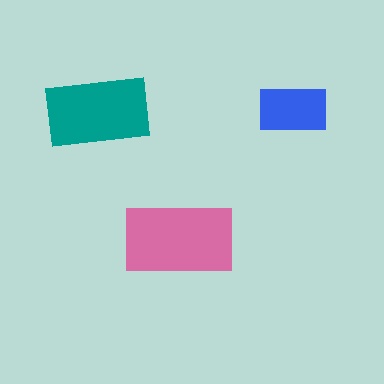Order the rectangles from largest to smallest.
the pink one, the teal one, the blue one.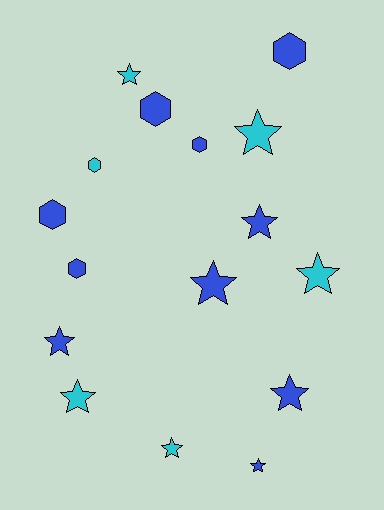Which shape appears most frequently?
Star, with 10 objects.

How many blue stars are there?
There are 5 blue stars.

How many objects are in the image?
There are 16 objects.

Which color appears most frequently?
Blue, with 10 objects.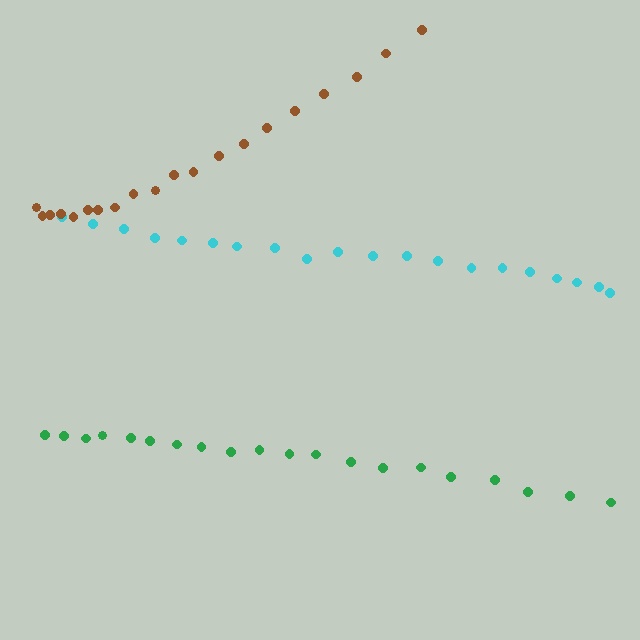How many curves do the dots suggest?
There are 3 distinct paths.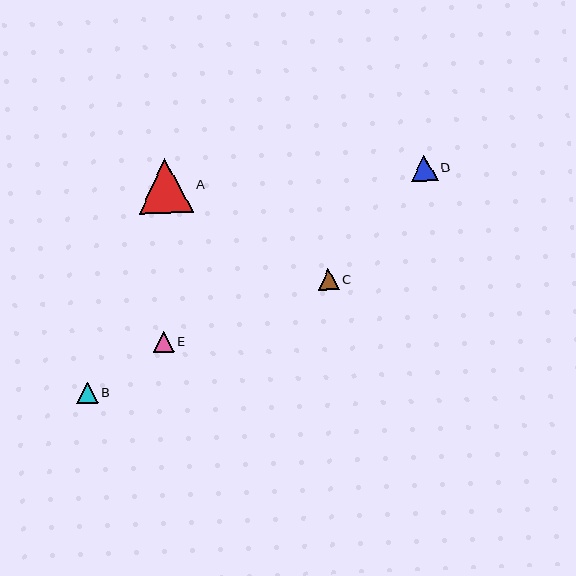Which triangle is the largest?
Triangle A is the largest with a size of approximately 55 pixels.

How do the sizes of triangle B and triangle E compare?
Triangle B and triangle E are approximately the same size.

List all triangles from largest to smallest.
From largest to smallest: A, D, B, E, C.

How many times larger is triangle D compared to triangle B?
Triangle D is approximately 1.2 times the size of triangle B.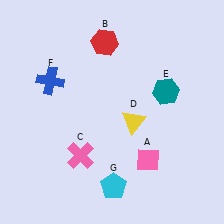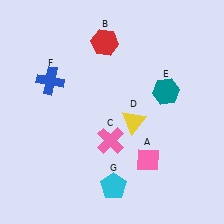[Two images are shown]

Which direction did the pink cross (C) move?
The pink cross (C) moved right.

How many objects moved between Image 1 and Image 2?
1 object moved between the two images.